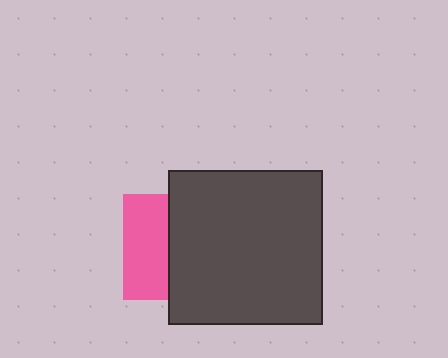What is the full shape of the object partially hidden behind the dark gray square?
The partially hidden object is a pink square.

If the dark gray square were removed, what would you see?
You would see the complete pink square.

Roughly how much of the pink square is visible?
A small part of it is visible (roughly 42%).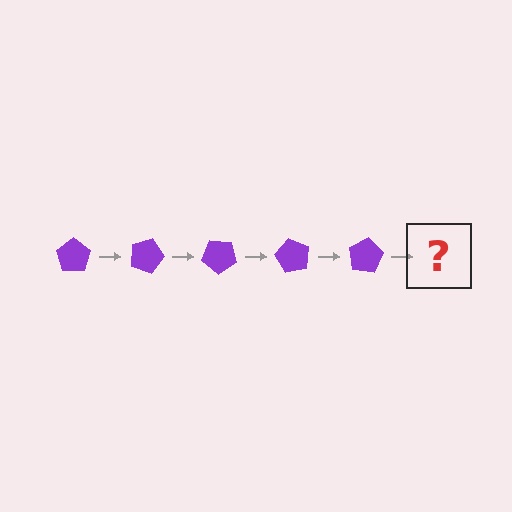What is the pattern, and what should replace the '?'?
The pattern is that the pentagon rotates 20 degrees each step. The '?' should be a purple pentagon rotated 100 degrees.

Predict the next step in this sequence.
The next step is a purple pentagon rotated 100 degrees.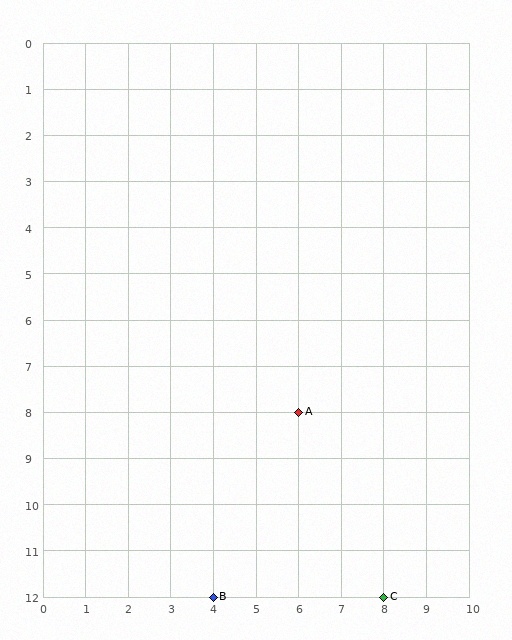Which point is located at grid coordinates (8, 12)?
Point C is at (8, 12).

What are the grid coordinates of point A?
Point A is at grid coordinates (6, 8).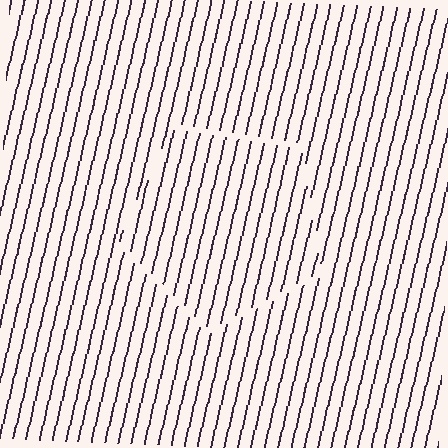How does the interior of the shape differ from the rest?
The interior of the shape contains the same grating, shifted by half a period — the contour is defined by the phase discontinuity where line-ends from the inner and outer gratings abut.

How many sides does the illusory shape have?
5 sides — the line-ends trace a pentagon.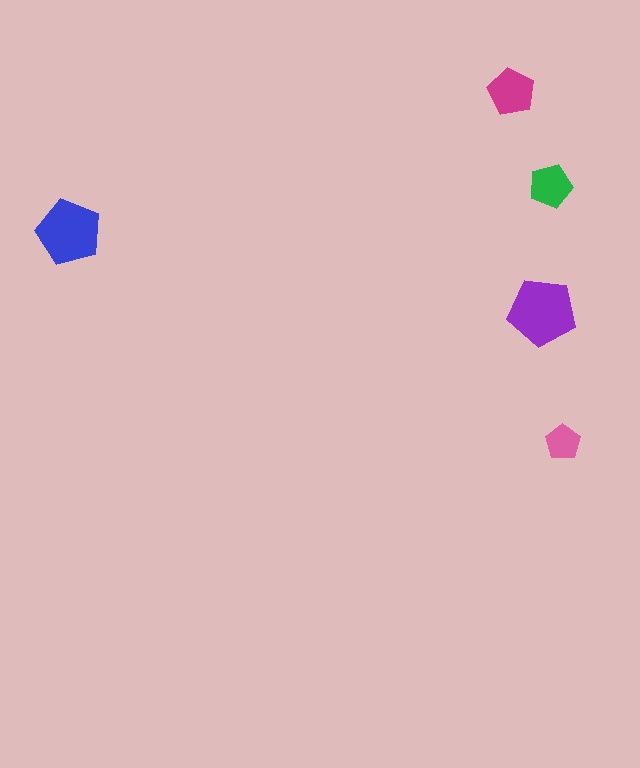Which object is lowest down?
The pink pentagon is bottommost.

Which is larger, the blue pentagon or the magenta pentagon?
The blue one.